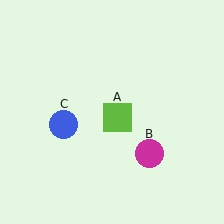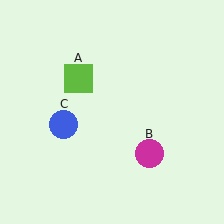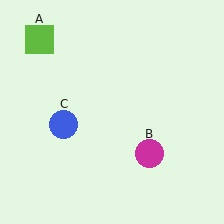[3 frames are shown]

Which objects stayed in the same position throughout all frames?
Magenta circle (object B) and blue circle (object C) remained stationary.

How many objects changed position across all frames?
1 object changed position: lime square (object A).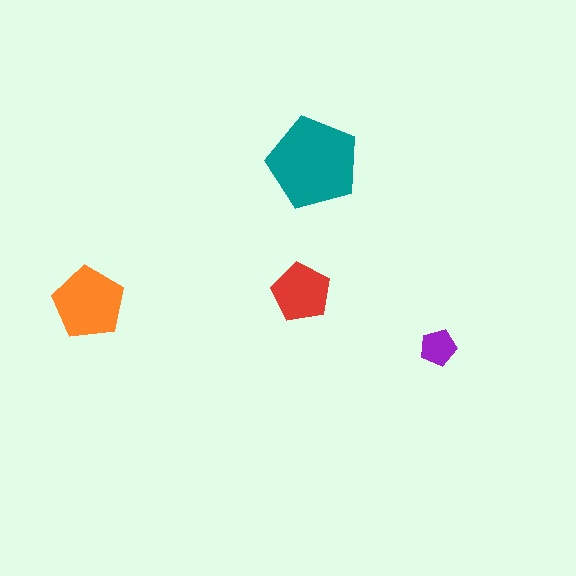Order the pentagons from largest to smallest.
the teal one, the orange one, the red one, the purple one.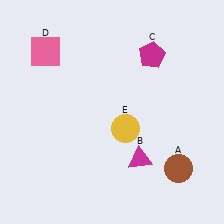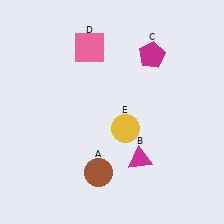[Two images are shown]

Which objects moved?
The objects that moved are: the brown circle (A), the pink square (D).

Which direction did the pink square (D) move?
The pink square (D) moved right.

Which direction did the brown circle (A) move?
The brown circle (A) moved left.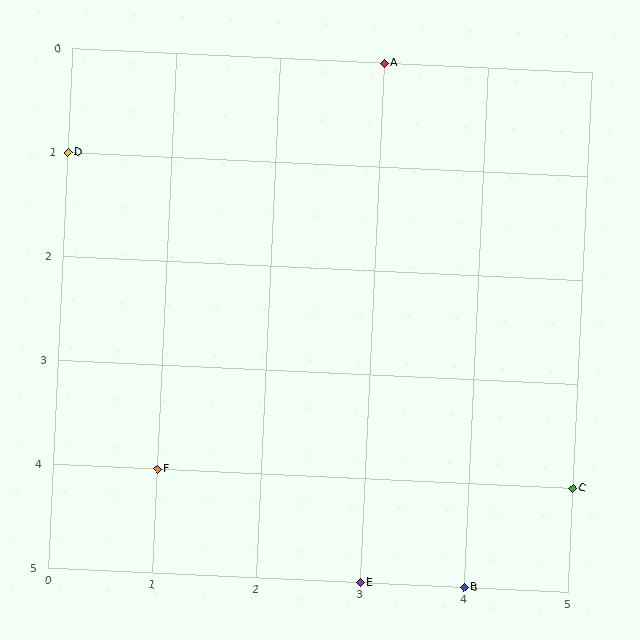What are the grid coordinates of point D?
Point D is at grid coordinates (0, 1).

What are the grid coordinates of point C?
Point C is at grid coordinates (5, 4).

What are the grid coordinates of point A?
Point A is at grid coordinates (3, 0).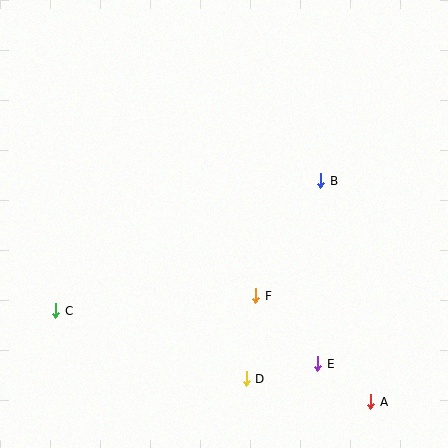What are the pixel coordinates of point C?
Point C is at (56, 311).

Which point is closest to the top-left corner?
Point C is closest to the top-left corner.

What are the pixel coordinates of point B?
Point B is at (321, 181).